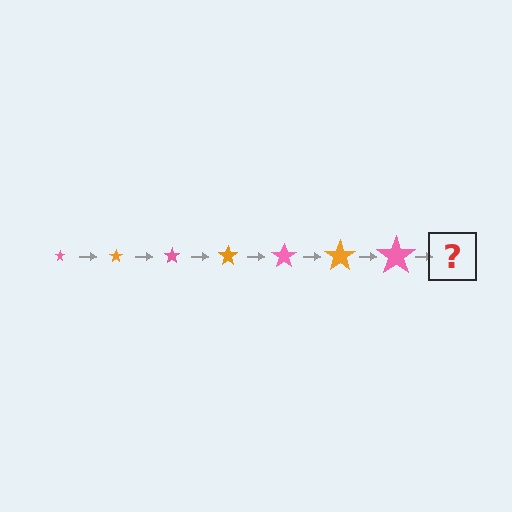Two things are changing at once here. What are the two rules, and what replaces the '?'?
The two rules are that the star grows larger each step and the color cycles through pink and orange. The '?' should be an orange star, larger than the previous one.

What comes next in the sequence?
The next element should be an orange star, larger than the previous one.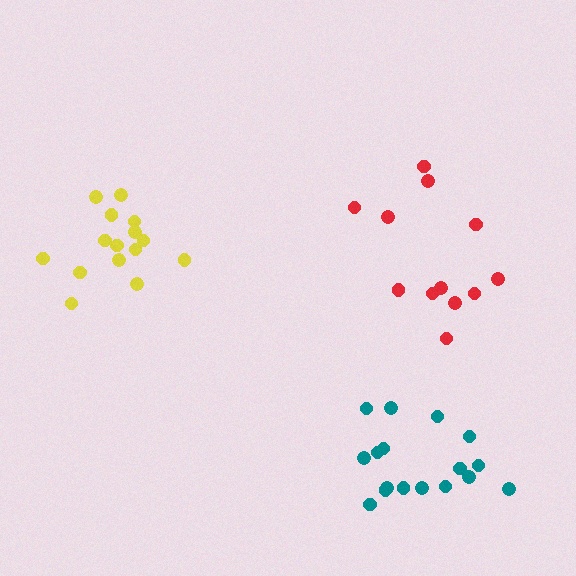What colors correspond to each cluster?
The clusters are colored: yellow, red, teal.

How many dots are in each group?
Group 1: 15 dots, Group 2: 12 dots, Group 3: 17 dots (44 total).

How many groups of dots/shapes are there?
There are 3 groups.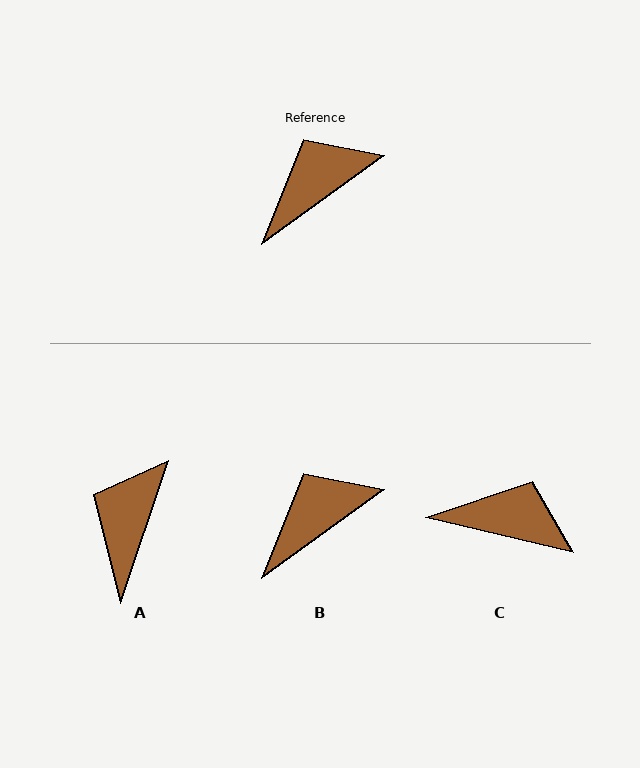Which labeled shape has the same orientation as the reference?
B.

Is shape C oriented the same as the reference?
No, it is off by about 49 degrees.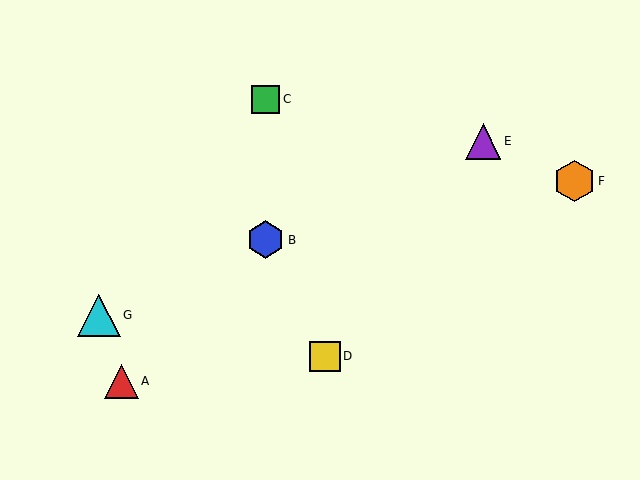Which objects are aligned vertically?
Objects B, C are aligned vertically.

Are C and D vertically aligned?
No, C is at x≈266 and D is at x≈325.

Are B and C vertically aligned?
Yes, both are at x≈266.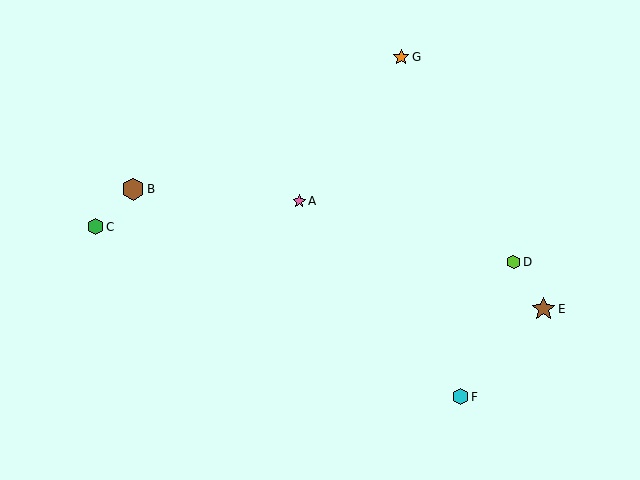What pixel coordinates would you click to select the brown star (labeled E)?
Click at (544, 309) to select the brown star E.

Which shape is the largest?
The brown star (labeled E) is the largest.